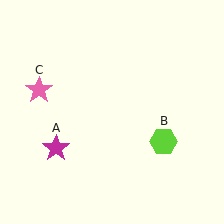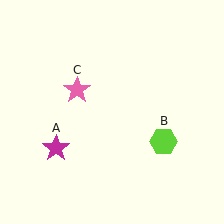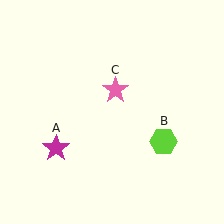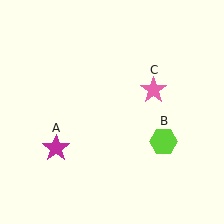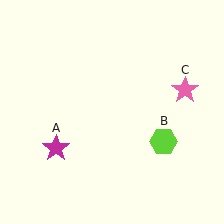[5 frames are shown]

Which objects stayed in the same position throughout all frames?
Magenta star (object A) and lime hexagon (object B) remained stationary.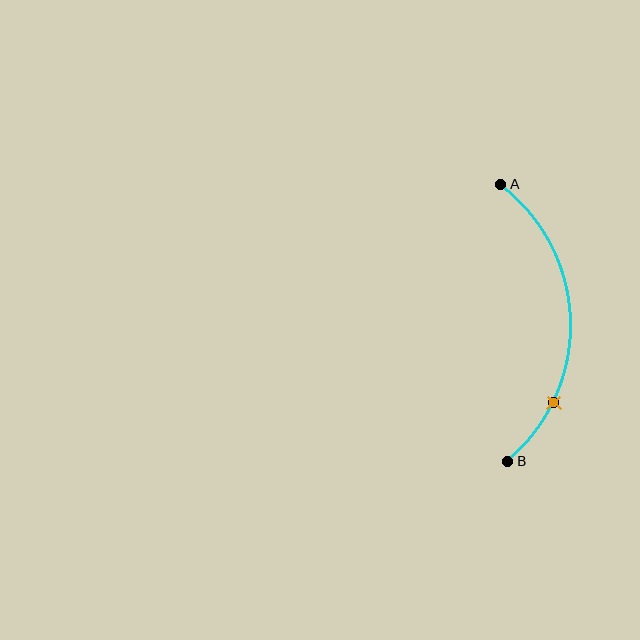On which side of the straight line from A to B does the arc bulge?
The arc bulges to the right of the straight line connecting A and B.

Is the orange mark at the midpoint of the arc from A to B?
No. The orange mark lies on the arc but is closer to endpoint B. The arc midpoint would be at the point on the curve equidistant along the arc from both A and B.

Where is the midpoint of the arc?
The arc midpoint is the point on the curve farthest from the straight line joining A and B. It sits to the right of that line.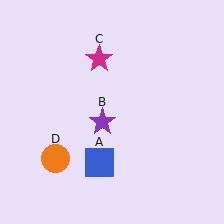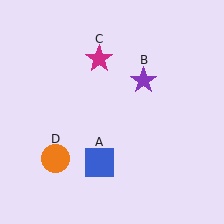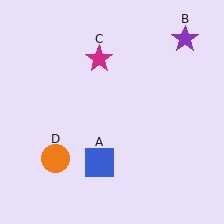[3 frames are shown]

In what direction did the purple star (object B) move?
The purple star (object B) moved up and to the right.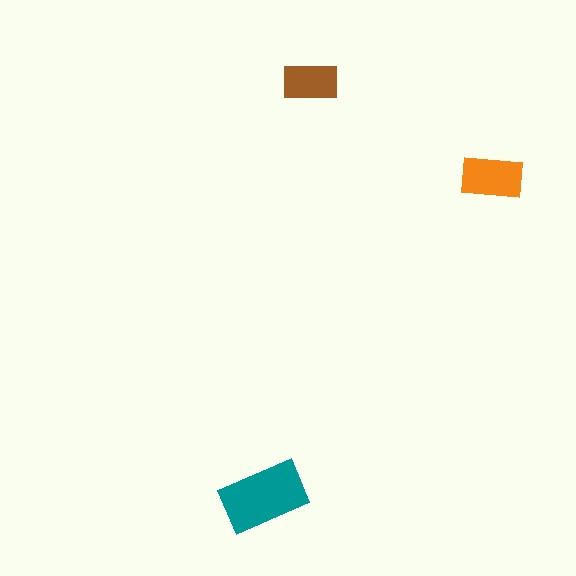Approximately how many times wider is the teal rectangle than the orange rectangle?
About 1.5 times wider.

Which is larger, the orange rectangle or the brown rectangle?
The orange one.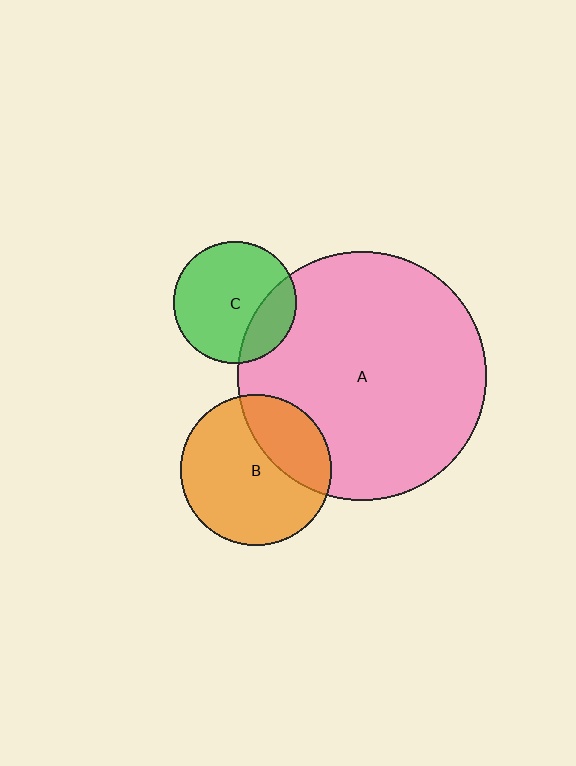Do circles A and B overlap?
Yes.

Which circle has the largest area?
Circle A (pink).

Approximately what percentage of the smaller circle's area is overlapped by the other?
Approximately 30%.